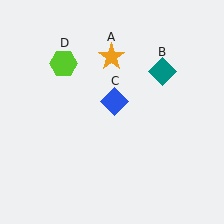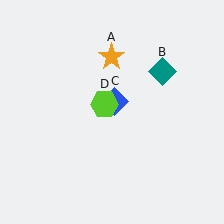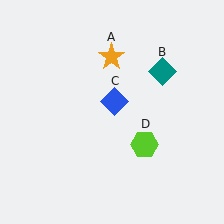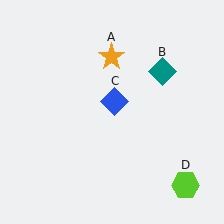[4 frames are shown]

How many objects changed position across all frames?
1 object changed position: lime hexagon (object D).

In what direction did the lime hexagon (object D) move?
The lime hexagon (object D) moved down and to the right.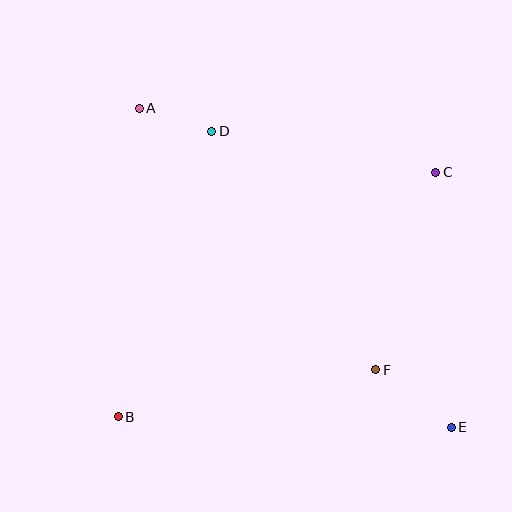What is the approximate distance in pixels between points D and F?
The distance between D and F is approximately 289 pixels.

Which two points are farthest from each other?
Points A and E are farthest from each other.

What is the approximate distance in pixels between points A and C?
The distance between A and C is approximately 303 pixels.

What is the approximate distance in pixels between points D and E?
The distance between D and E is approximately 381 pixels.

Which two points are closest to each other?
Points A and D are closest to each other.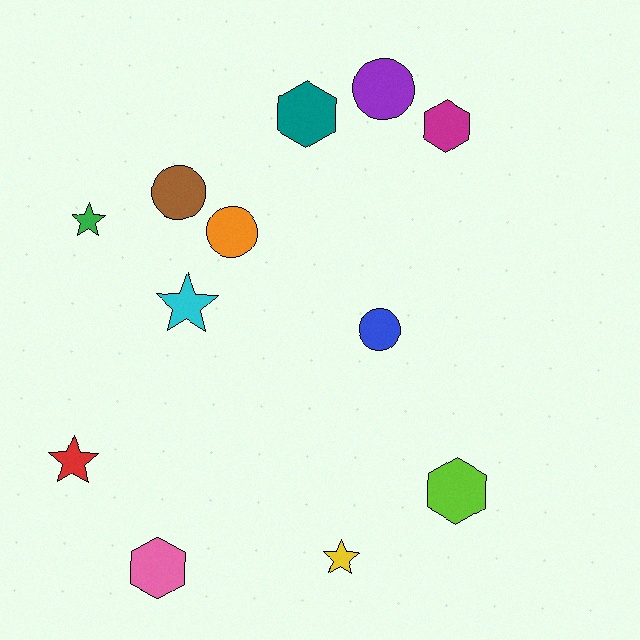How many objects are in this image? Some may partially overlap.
There are 12 objects.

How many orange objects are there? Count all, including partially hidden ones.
There is 1 orange object.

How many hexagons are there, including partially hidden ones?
There are 4 hexagons.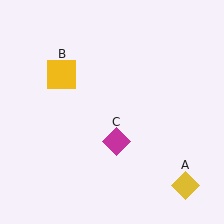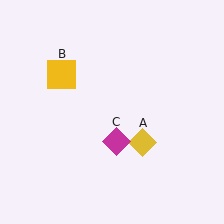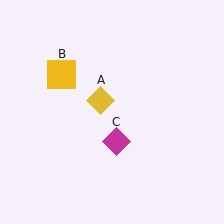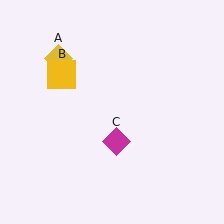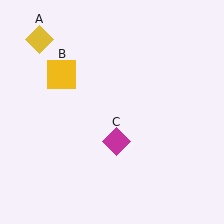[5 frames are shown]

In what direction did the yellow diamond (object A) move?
The yellow diamond (object A) moved up and to the left.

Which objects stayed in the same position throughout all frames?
Yellow square (object B) and magenta diamond (object C) remained stationary.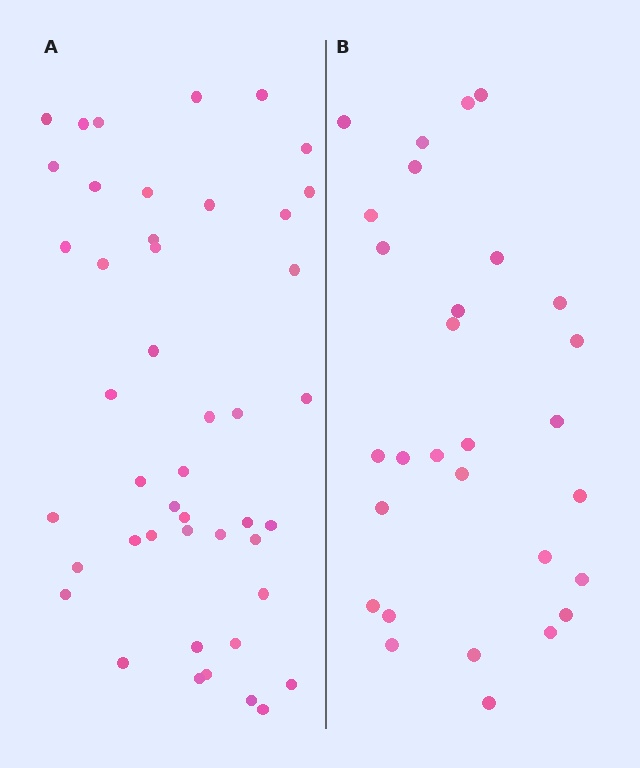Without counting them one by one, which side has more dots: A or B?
Region A (the left region) has more dots.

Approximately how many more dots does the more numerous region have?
Region A has approximately 15 more dots than region B.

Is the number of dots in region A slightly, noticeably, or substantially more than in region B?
Region A has substantially more. The ratio is roughly 1.6 to 1.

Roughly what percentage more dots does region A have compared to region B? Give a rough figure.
About 55% more.